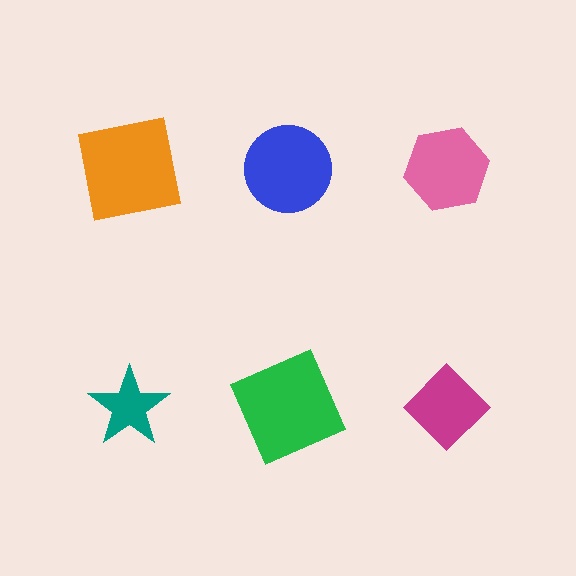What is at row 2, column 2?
A green square.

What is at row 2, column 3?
A magenta diamond.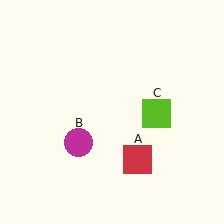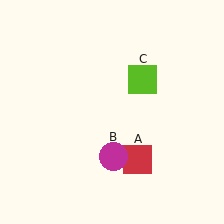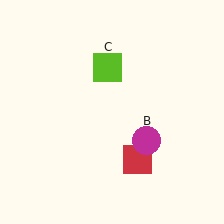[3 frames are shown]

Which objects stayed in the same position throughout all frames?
Red square (object A) remained stationary.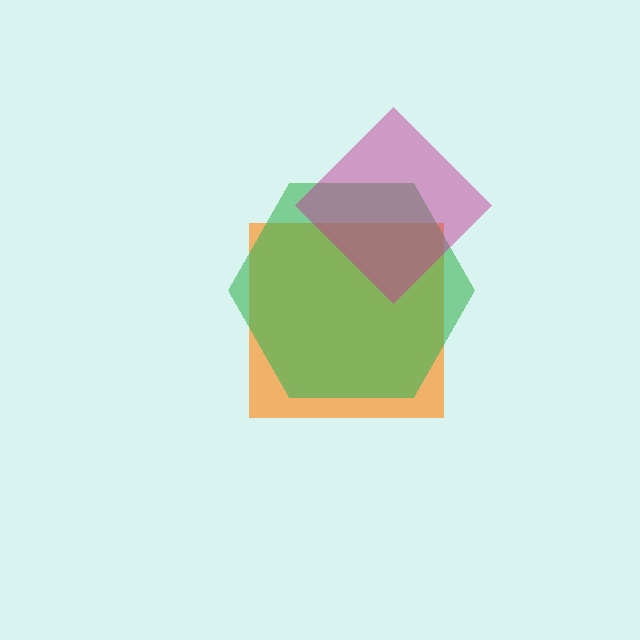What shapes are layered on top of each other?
The layered shapes are: an orange square, a green hexagon, a magenta diamond.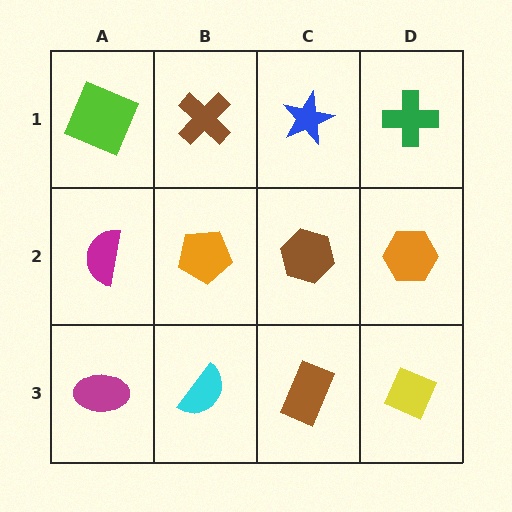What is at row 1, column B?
A brown cross.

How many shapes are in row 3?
4 shapes.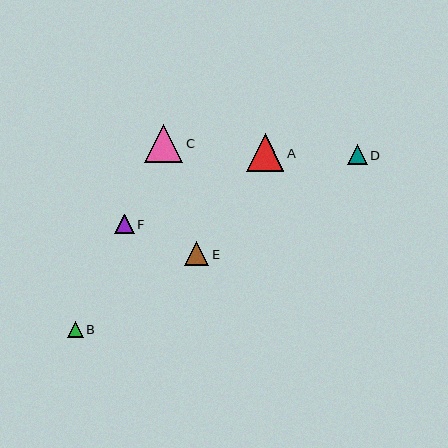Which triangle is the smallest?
Triangle B is the smallest with a size of approximately 16 pixels.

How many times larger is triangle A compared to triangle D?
Triangle A is approximately 1.9 times the size of triangle D.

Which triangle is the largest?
Triangle C is the largest with a size of approximately 39 pixels.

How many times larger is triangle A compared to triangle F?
Triangle A is approximately 1.9 times the size of triangle F.